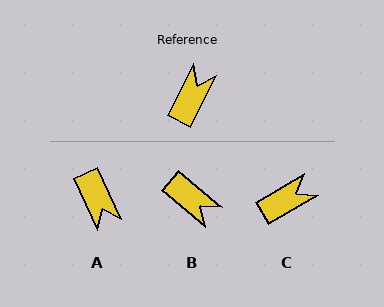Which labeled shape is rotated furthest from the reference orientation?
A, about 128 degrees away.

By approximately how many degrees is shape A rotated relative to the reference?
Approximately 128 degrees clockwise.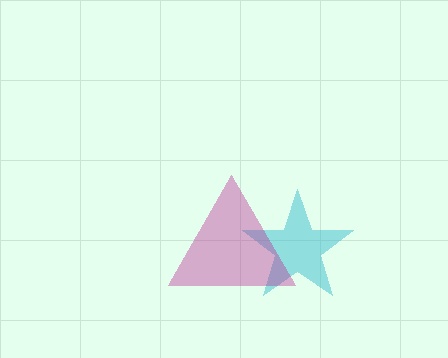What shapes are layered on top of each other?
The layered shapes are: a cyan star, a magenta triangle.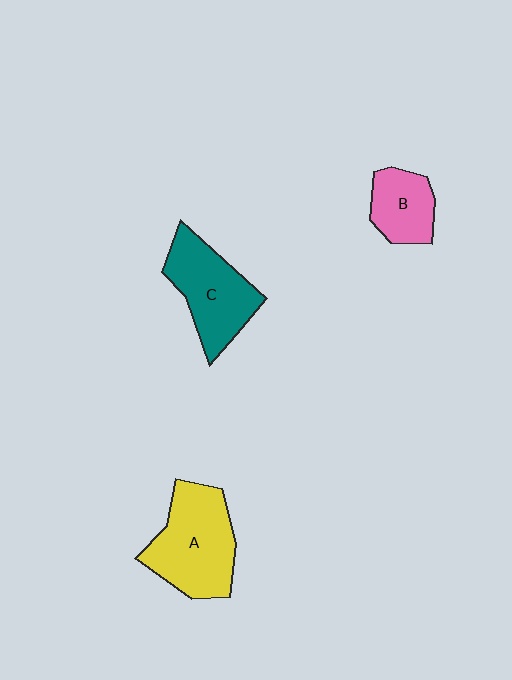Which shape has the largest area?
Shape A (yellow).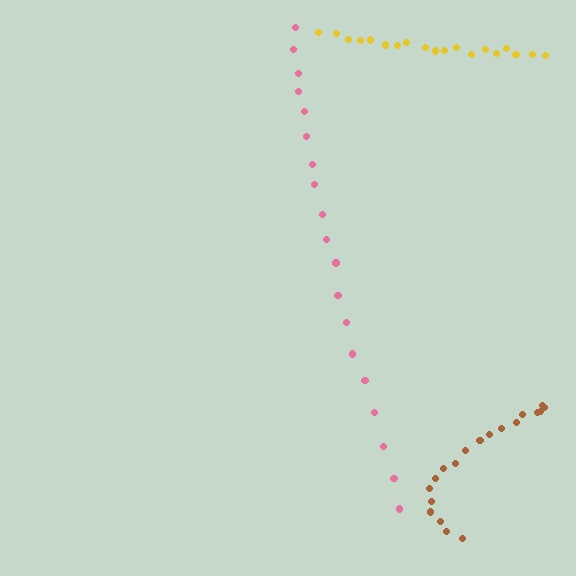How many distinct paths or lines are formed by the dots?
There are 3 distinct paths.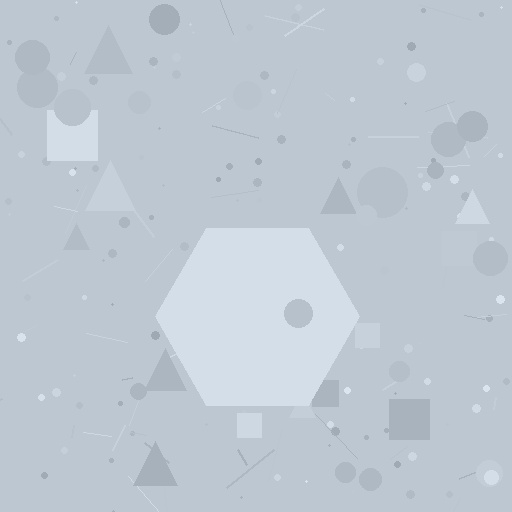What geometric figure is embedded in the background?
A hexagon is embedded in the background.